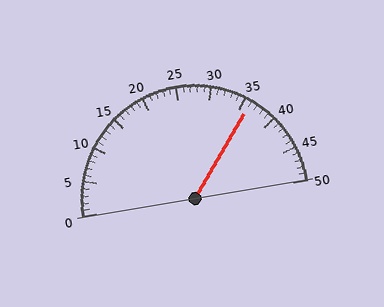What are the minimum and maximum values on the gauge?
The gauge ranges from 0 to 50.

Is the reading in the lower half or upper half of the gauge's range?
The reading is in the upper half of the range (0 to 50).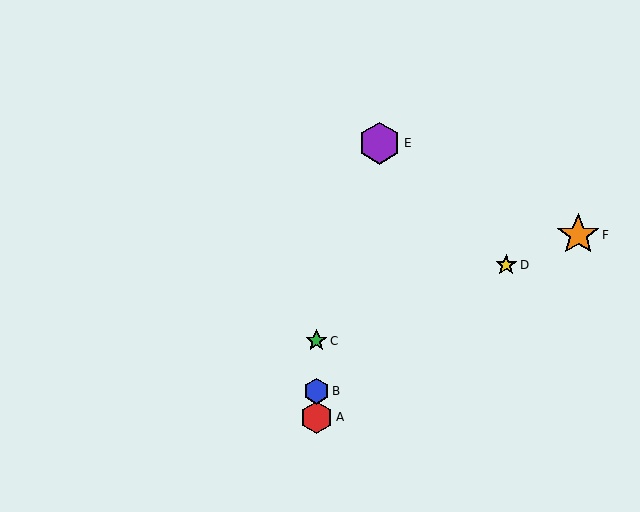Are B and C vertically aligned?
Yes, both are at x≈316.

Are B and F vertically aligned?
No, B is at x≈316 and F is at x≈578.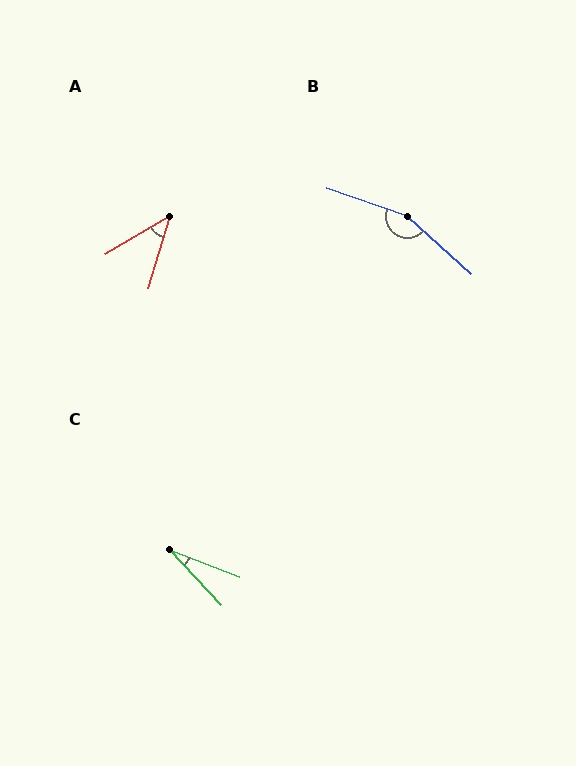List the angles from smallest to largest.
C (25°), A (43°), B (157°).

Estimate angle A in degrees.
Approximately 43 degrees.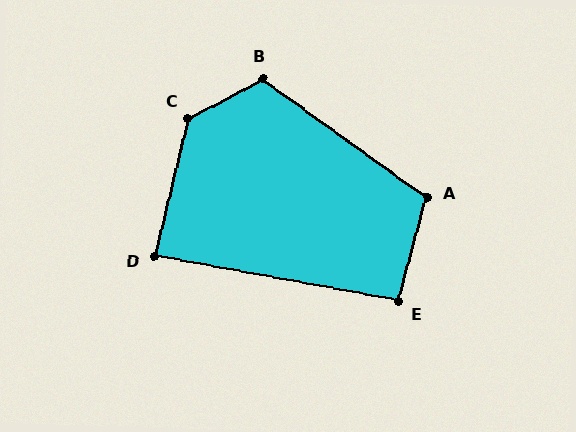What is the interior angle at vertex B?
Approximately 116 degrees (obtuse).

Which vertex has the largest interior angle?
C, at approximately 132 degrees.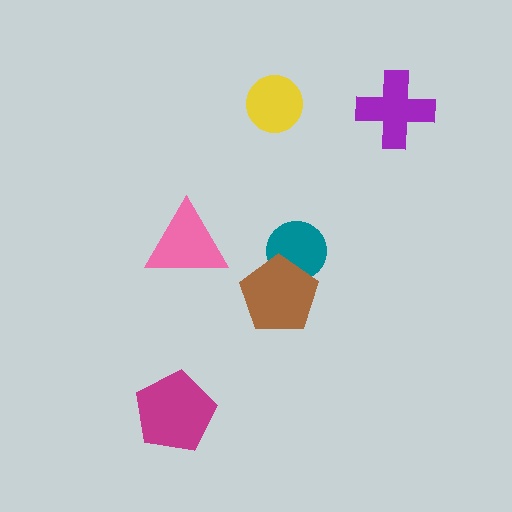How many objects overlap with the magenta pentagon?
0 objects overlap with the magenta pentagon.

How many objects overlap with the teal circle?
1 object overlaps with the teal circle.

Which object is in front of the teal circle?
The brown pentagon is in front of the teal circle.